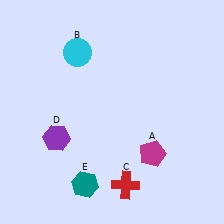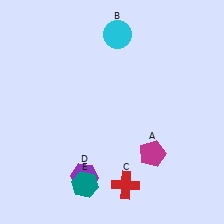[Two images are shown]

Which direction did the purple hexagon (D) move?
The purple hexagon (D) moved down.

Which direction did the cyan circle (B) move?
The cyan circle (B) moved right.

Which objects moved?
The objects that moved are: the cyan circle (B), the purple hexagon (D).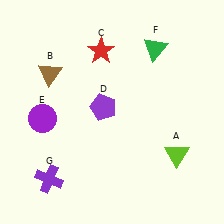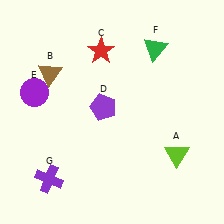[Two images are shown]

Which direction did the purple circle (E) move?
The purple circle (E) moved up.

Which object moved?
The purple circle (E) moved up.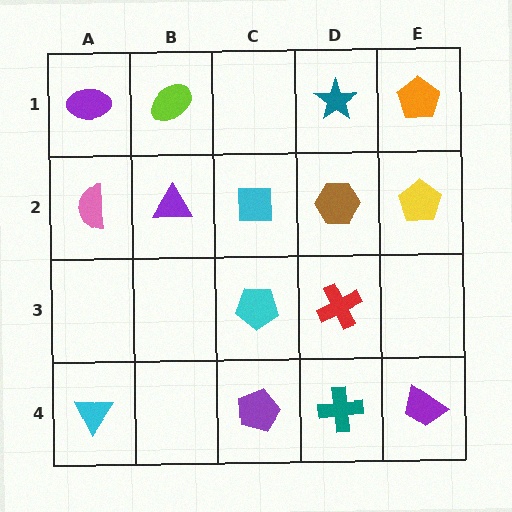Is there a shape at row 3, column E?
No, that cell is empty.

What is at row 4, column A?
A cyan triangle.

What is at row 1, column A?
A purple ellipse.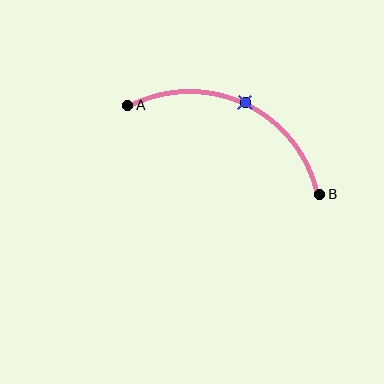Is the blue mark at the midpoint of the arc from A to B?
Yes. The blue mark lies on the arc at equal arc-length from both A and B — it is the arc midpoint.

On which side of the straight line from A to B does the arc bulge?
The arc bulges above the straight line connecting A and B.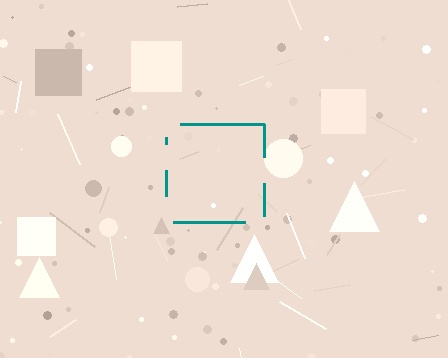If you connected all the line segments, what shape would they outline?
They would outline a square.